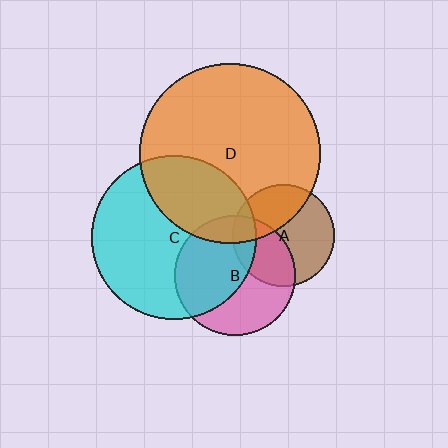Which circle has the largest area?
Circle D (orange).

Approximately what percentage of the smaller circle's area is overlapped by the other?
Approximately 55%.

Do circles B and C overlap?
Yes.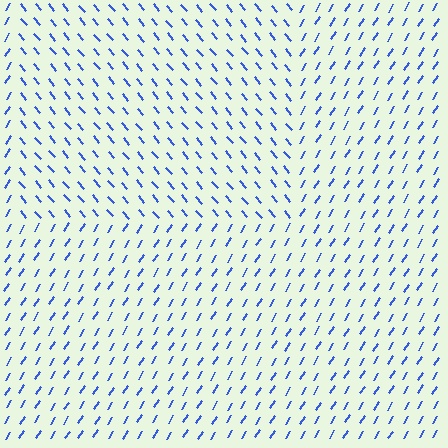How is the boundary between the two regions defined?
The boundary is defined purely by a change in line orientation (approximately 71 degrees difference). All lines are the same color and thickness.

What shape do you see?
I see a rectangle.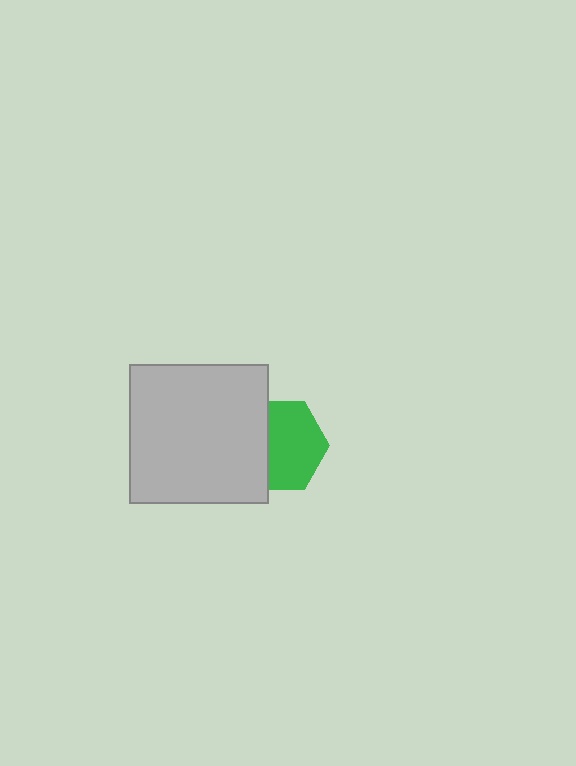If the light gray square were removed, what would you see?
You would see the complete green hexagon.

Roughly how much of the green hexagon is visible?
About half of it is visible (roughly 62%).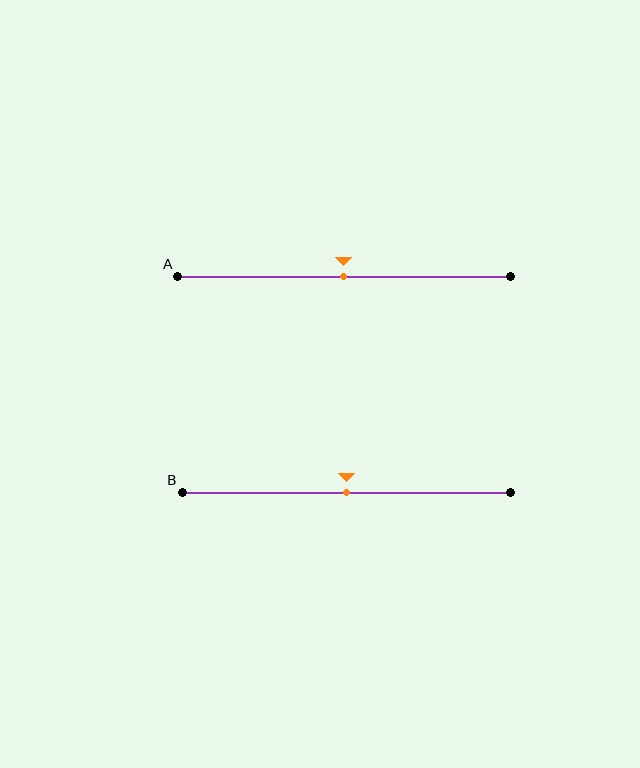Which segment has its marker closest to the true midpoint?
Segment A has its marker closest to the true midpoint.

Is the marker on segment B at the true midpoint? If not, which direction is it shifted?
Yes, the marker on segment B is at the true midpoint.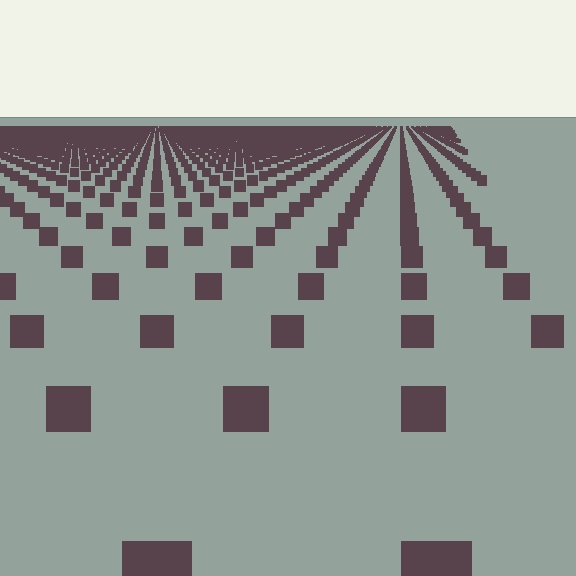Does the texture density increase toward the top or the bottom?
Density increases toward the top.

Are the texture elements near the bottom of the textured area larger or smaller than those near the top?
Larger. Near the bottom, elements are closer to the viewer and appear at a bigger on-screen size.